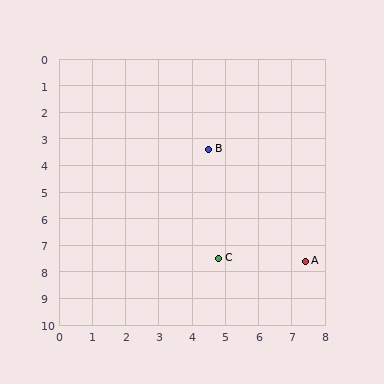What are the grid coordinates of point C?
Point C is at approximately (4.8, 7.5).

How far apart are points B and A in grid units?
Points B and A are about 5.1 grid units apart.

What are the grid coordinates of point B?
Point B is at approximately (4.5, 3.4).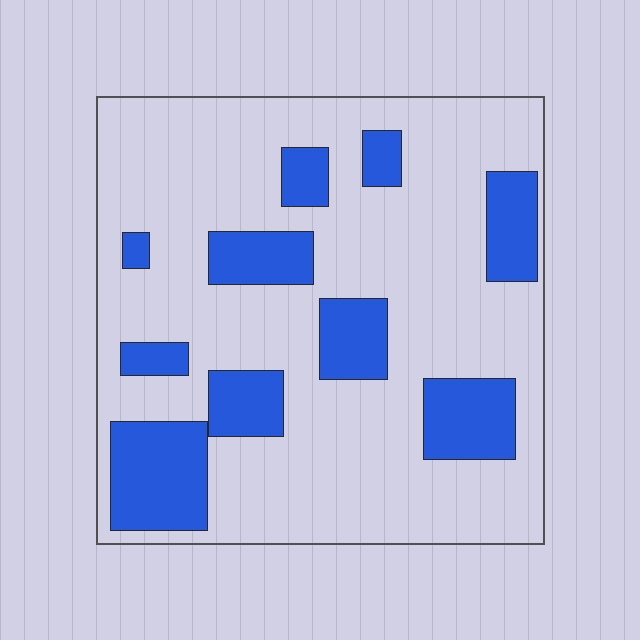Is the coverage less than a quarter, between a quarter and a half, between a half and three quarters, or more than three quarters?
Less than a quarter.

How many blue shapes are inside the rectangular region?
10.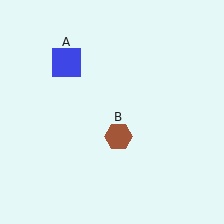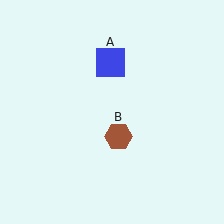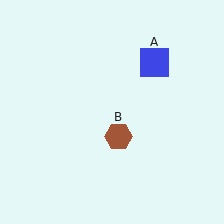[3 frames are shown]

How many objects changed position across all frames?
1 object changed position: blue square (object A).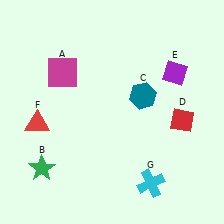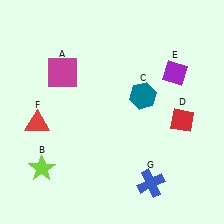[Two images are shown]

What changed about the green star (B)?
In Image 1, B is green. In Image 2, it changed to lime.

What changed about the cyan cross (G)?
In Image 1, G is cyan. In Image 2, it changed to blue.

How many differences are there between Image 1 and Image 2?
There are 2 differences between the two images.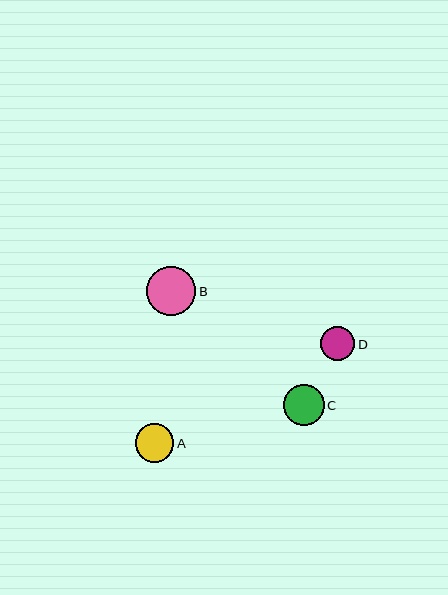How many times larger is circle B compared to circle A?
Circle B is approximately 1.3 times the size of circle A.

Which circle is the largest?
Circle B is the largest with a size of approximately 50 pixels.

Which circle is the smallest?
Circle D is the smallest with a size of approximately 34 pixels.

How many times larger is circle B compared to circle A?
Circle B is approximately 1.3 times the size of circle A.